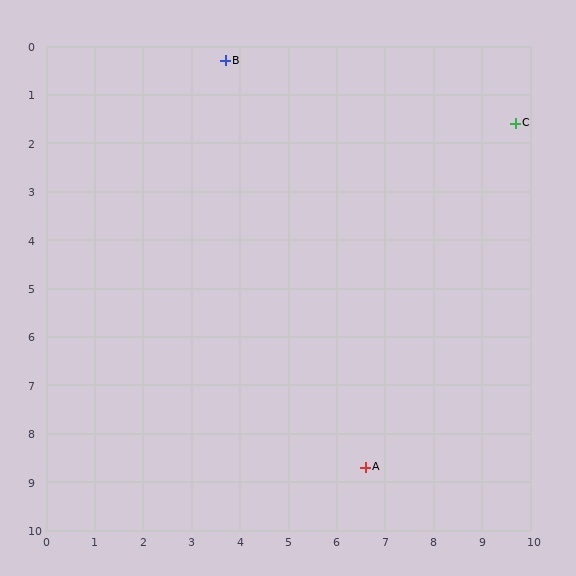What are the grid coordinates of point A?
Point A is at approximately (6.6, 8.7).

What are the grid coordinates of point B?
Point B is at approximately (3.7, 0.3).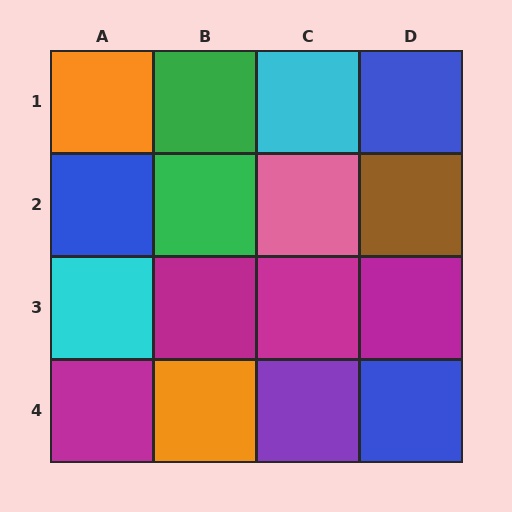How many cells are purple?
1 cell is purple.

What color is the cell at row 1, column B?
Green.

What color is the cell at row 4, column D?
Blue.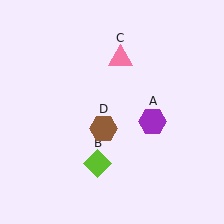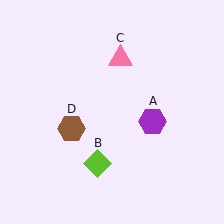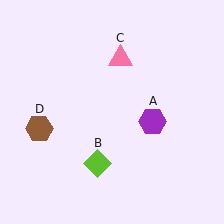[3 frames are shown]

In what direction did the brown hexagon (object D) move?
The brown hexagon (object D) moved left.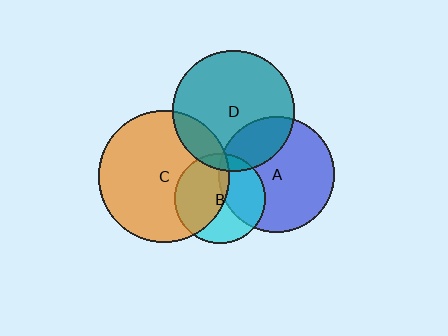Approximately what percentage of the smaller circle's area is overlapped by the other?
Approximately 50%.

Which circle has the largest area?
Circle C (orange).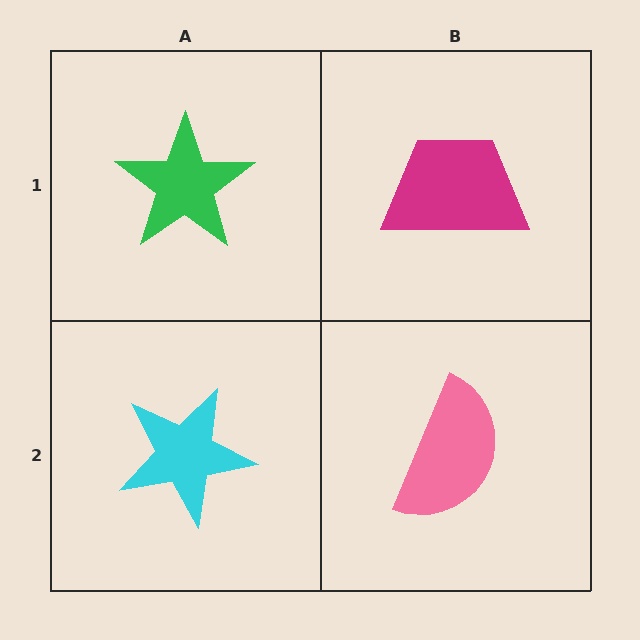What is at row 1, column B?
A magenta trapezoid.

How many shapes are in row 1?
2 shapes.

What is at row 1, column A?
A green star.